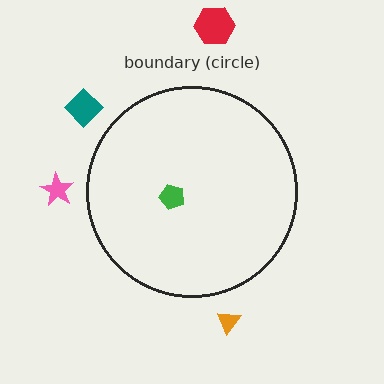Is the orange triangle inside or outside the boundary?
Outside.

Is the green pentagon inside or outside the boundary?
Inside.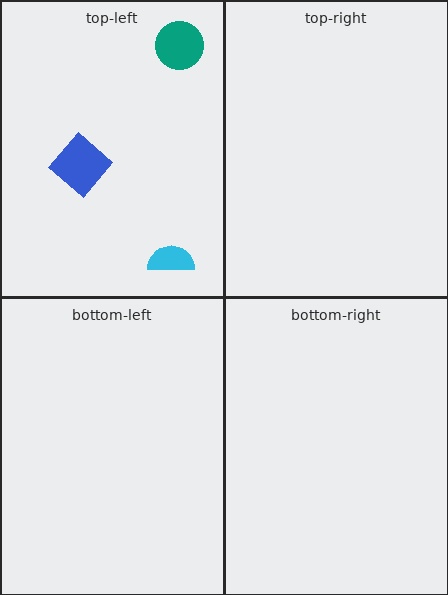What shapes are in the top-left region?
The cyan semicircle, the blue diamond, the teal circle.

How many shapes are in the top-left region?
3.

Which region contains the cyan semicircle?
The top-left region.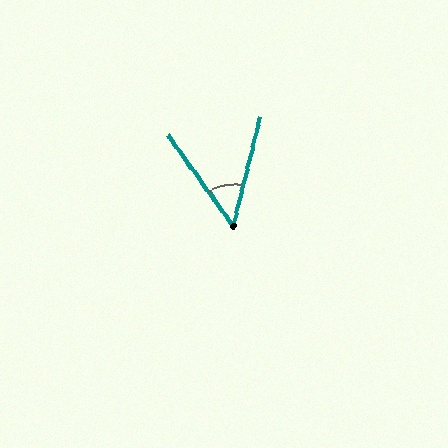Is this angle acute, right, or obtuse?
It is acute.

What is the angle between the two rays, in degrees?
Approximately 49 degrees.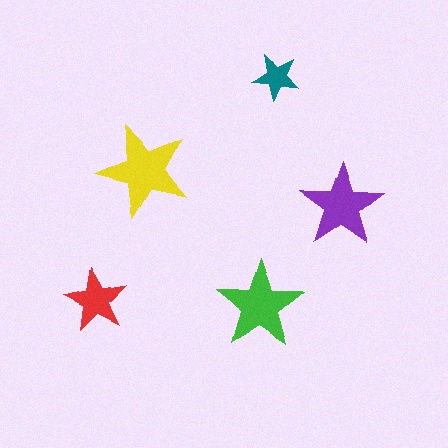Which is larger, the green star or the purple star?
The green one.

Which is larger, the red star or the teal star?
The red one.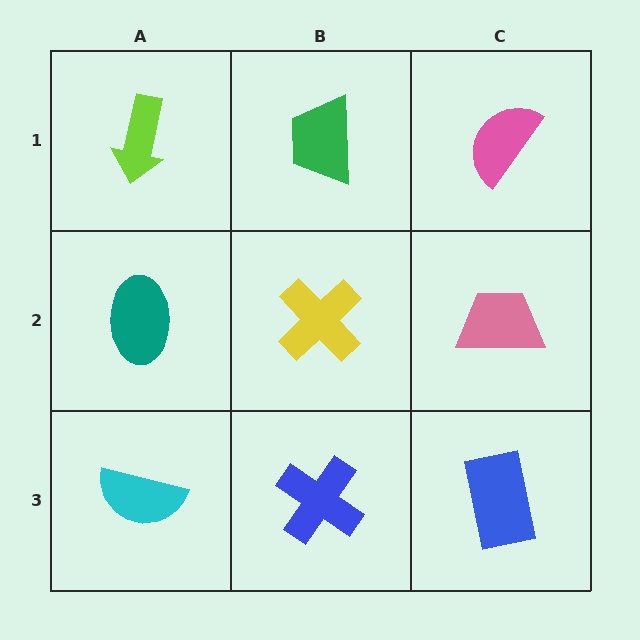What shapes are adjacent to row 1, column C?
A pink trapezoid (row 2, column C), a green trapezoid (row 1, column B).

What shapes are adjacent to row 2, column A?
A lime arrow (row 1, column A), a cyan semicircle (row 3, column A), a yellow cross (row 2, column B).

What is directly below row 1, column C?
A pink trapezoid.